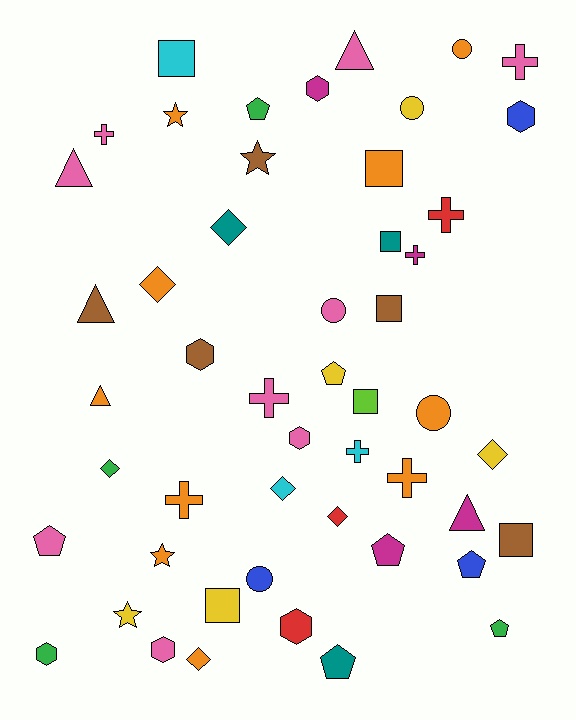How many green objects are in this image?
There are 4 green objects.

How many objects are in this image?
There are 50 objects.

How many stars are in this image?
There are 4 stars.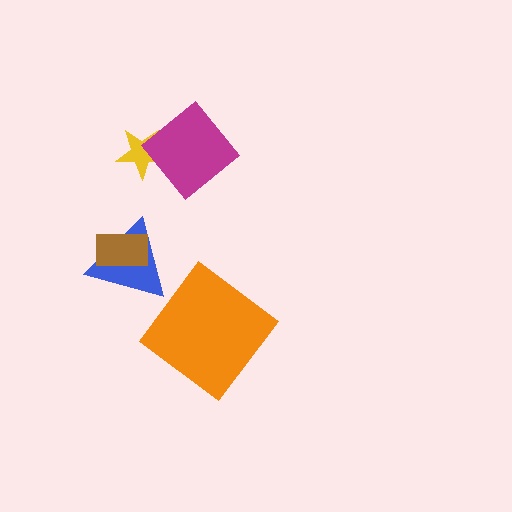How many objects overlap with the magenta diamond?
1 object overlaps with the magenta diamond.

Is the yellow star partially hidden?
Yes, it is partially covered by another shape.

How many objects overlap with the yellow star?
1 object overlaps with the yellow star.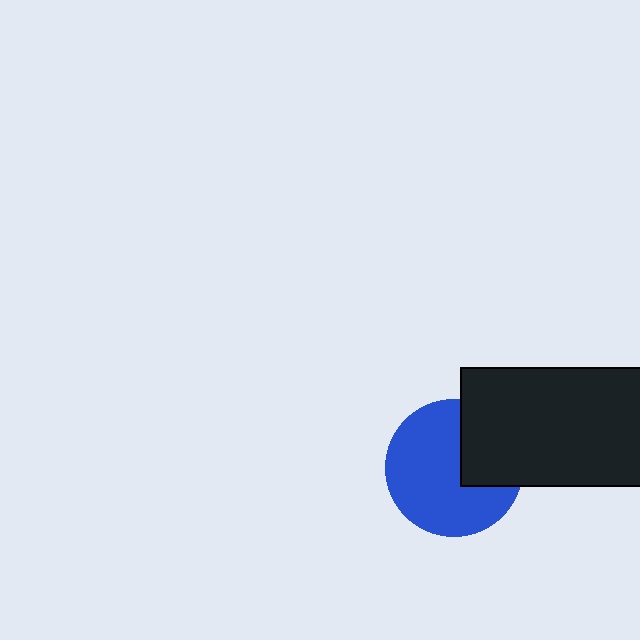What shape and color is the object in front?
The object in front is a black rectangle.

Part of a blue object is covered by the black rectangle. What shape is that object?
It is a circle.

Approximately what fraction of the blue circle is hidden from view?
Roughly 31% of the blue circle is hidden behind the black rectangle.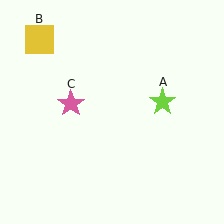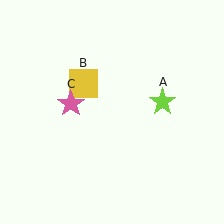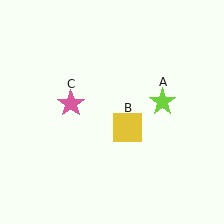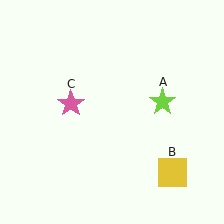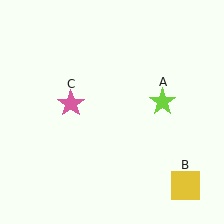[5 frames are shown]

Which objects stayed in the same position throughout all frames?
Lime star (object A) and pink star (object C) remained stationary.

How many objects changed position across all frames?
1 object changed position: yellow square (object B).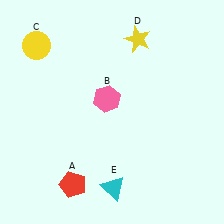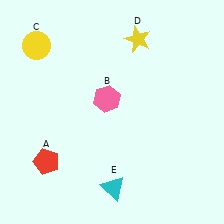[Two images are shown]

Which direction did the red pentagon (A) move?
The red pentagon (A) moved left.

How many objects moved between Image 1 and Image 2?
1 object moved between the two images.